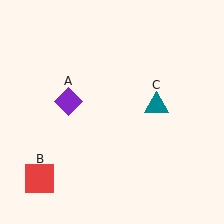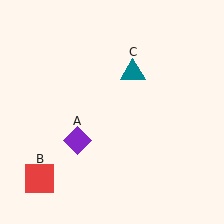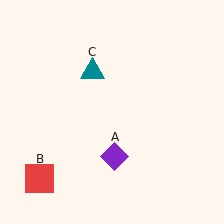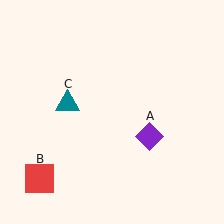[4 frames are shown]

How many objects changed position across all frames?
2 objects changed position: purple diamond (object A), teal triangle (object C).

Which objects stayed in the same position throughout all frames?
Red square (object B) remained stationary.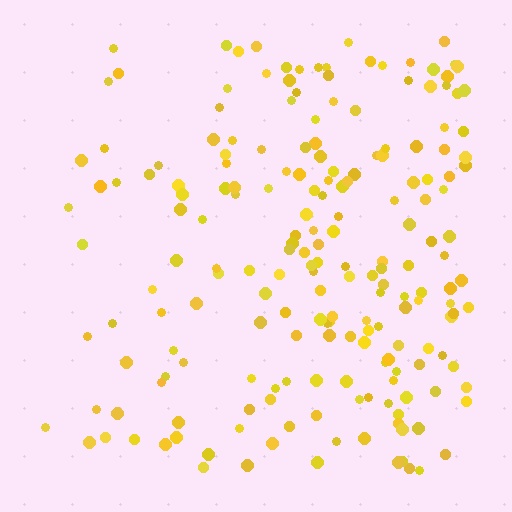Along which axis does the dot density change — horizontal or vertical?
Horizontal.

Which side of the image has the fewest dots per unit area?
The left.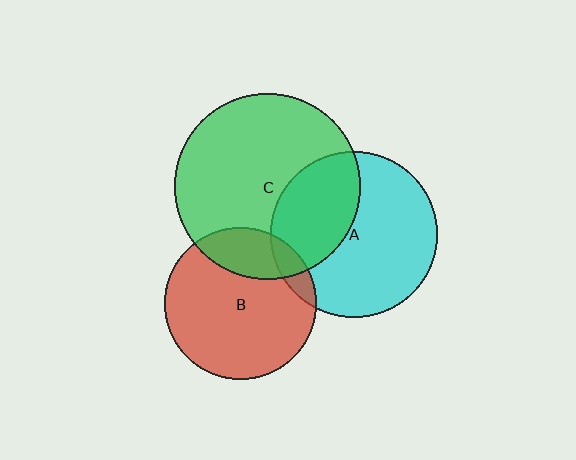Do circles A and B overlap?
Yes.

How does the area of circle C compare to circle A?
Approximately 1.2 times.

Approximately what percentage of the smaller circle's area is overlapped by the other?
Approximately 10%.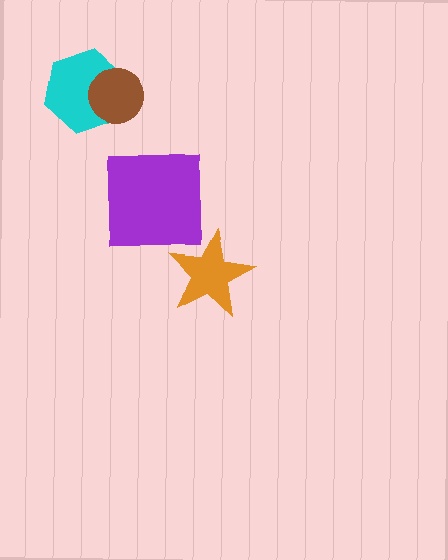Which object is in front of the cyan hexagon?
The brown circle is in front of the cyan hexagon.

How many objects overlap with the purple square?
0 objects overlap with the purple square.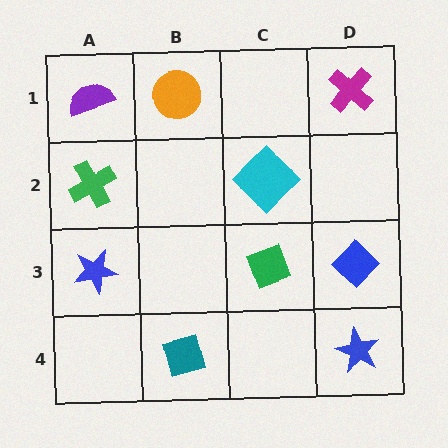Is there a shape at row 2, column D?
No, that cell is empty.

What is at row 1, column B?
An orange circle.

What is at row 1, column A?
A purple semicircle.